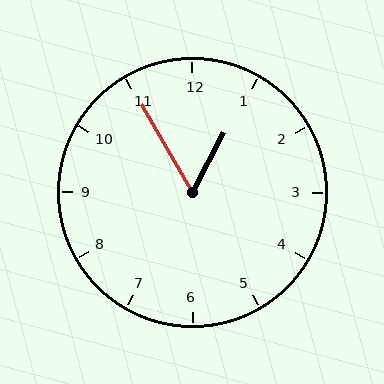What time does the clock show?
12:55.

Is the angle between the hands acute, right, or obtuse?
It is acute.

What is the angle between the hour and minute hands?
Approximately 58 degrees.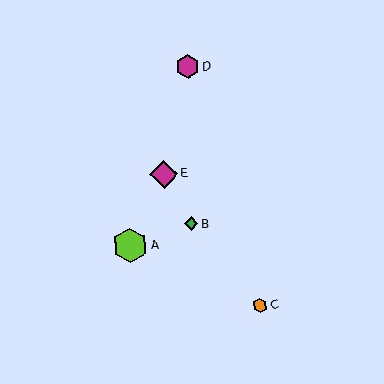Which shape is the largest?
The lime hexagon (labeled A) is the largest.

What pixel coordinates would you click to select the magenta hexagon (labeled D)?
Click at (188, 67) to select the magenta hexagon D.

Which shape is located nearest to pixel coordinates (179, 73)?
The magenta hexagon (labeled D) at (188, 67) is nearest to that location.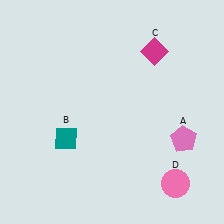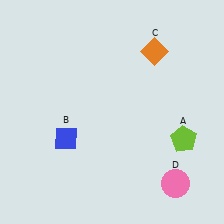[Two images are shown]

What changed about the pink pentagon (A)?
In Image 1, A is pink. In Image 2, it changed to lime.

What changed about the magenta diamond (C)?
In Image 1, C is magenta. In Image 2, it changed to orange.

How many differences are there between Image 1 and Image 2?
There are 3 differences between the two images.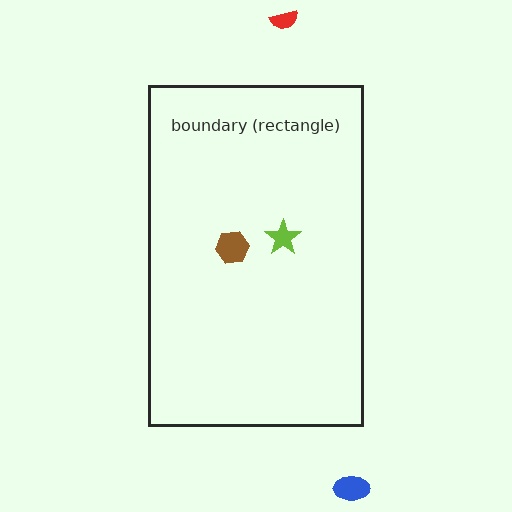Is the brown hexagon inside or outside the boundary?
Inside.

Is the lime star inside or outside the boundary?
Inside.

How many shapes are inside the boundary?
2 inside, 2 outside.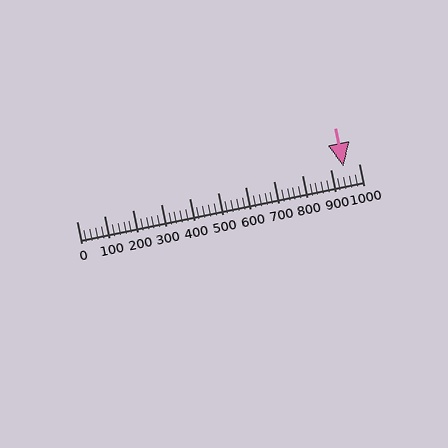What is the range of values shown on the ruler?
The ruler shows values from 0 to 1000.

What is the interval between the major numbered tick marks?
The major tick marks are spaced 100 units apart.